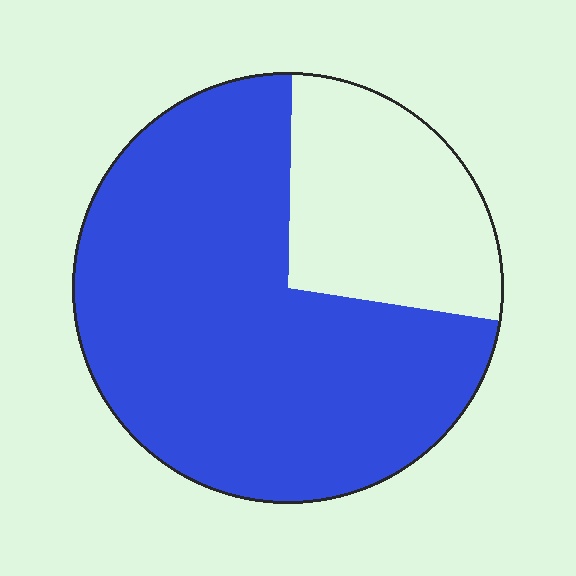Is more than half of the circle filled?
Yes.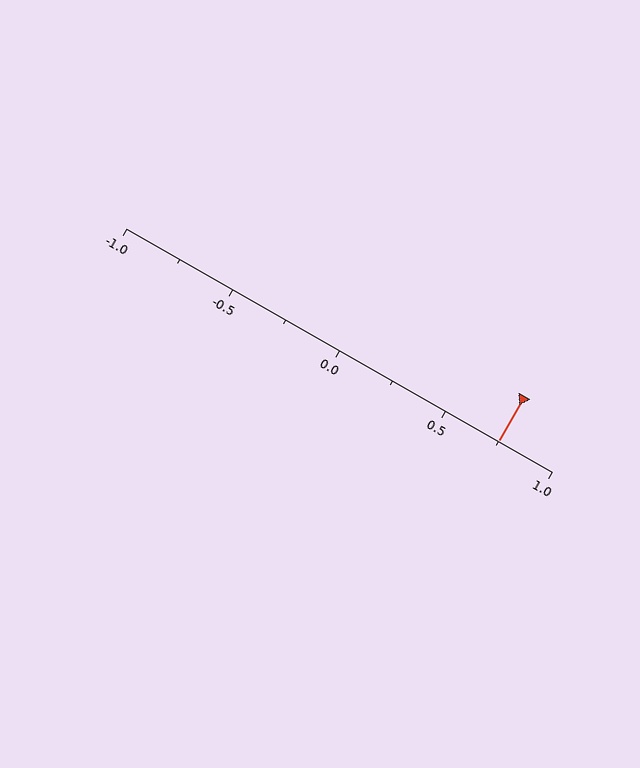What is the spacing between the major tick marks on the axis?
The major ticks are spaced 0.5 apart.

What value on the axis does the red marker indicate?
The marker indicates approximately 0.75.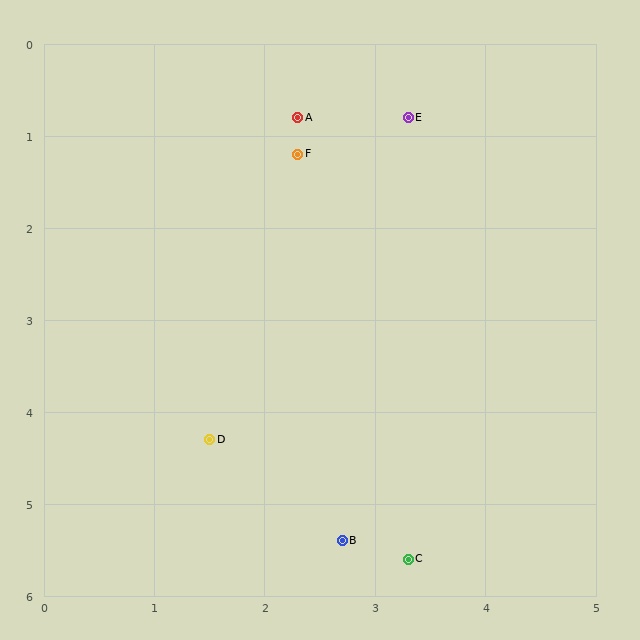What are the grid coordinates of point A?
Point A is at approximately (2.3, 0.8).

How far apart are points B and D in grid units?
Points B and D are about 1.6 grid units apart.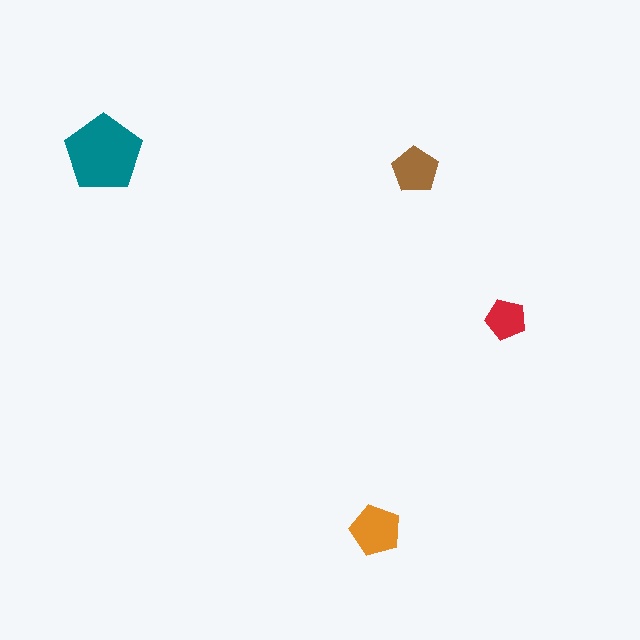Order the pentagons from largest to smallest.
the teal one, the orange one, the brown one, the red one.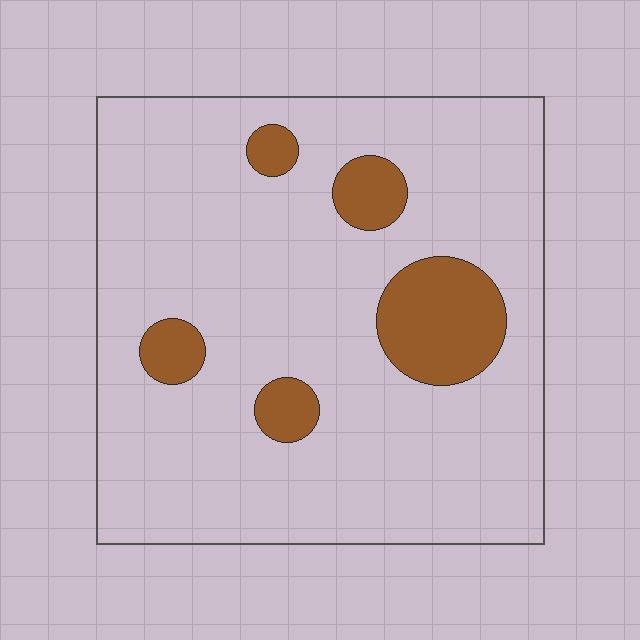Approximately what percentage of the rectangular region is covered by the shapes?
Approximately 15%.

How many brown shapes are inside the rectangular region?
5.